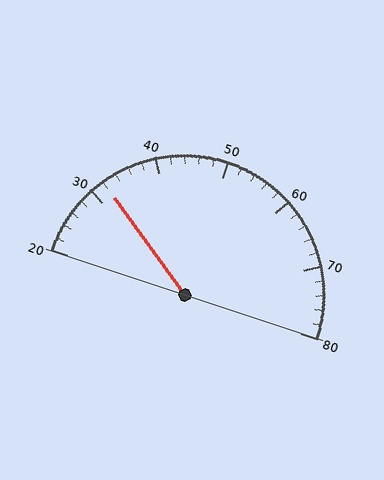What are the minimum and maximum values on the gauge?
The gauge ranges from 20 to 80.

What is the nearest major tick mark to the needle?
The nearest major tick mark is 30.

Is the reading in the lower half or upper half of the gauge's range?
The reading is in the lower half of the range (20 to 80).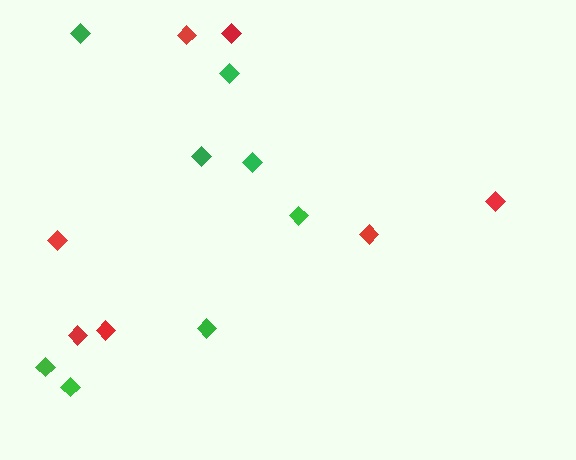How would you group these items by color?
There are 2 groups: one group of red diamonds (7) and one group of green diamonds (8).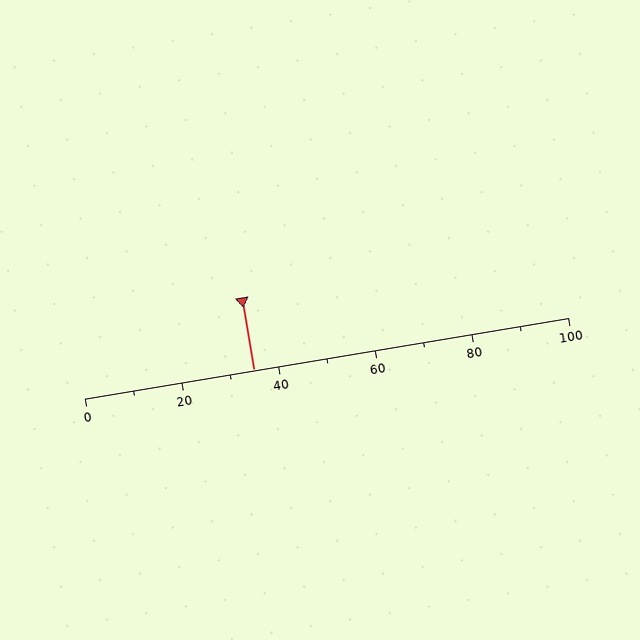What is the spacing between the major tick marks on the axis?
The major ticks are spaced 20 apart.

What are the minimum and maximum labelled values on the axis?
The axis runs from 0 to 100.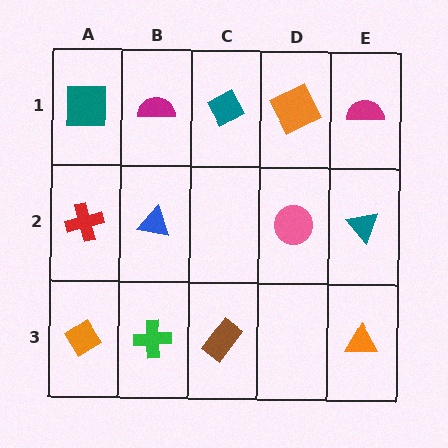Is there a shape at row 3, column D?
No, that cell is empty.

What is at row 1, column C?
A teal diamond.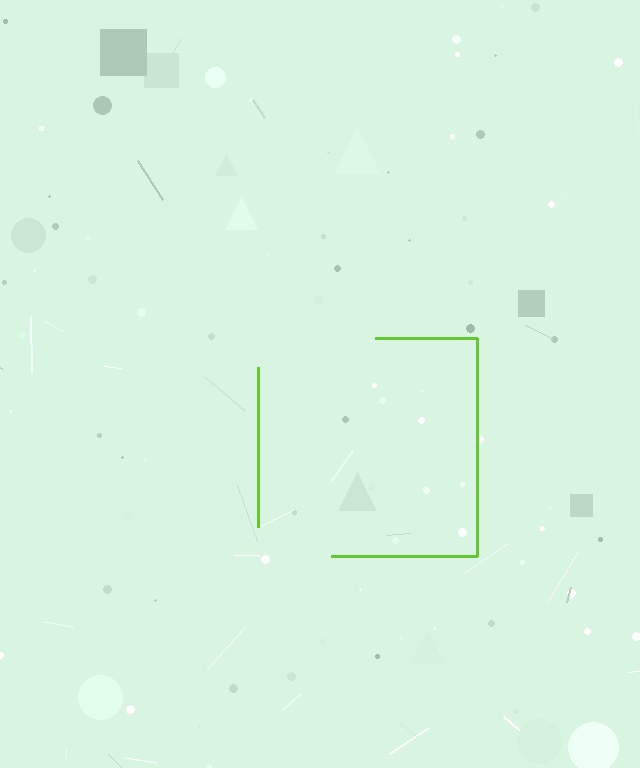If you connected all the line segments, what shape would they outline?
They would outline a square.